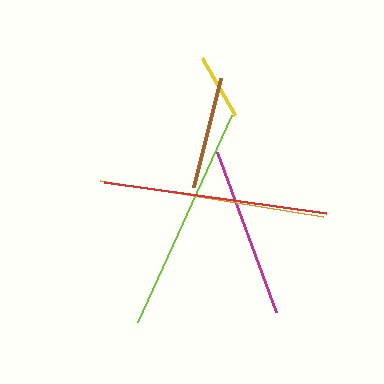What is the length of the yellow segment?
The yellow segment is approximately 65 pixels long.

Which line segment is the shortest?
The yellow line is the shortest at approximately 65 pixels.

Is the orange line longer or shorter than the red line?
The orange line is longer than the red line.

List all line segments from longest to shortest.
From longest to shortest: lime, orange, red, magenta, brown, yellow.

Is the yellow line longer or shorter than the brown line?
The brown line is longer than the yellow line.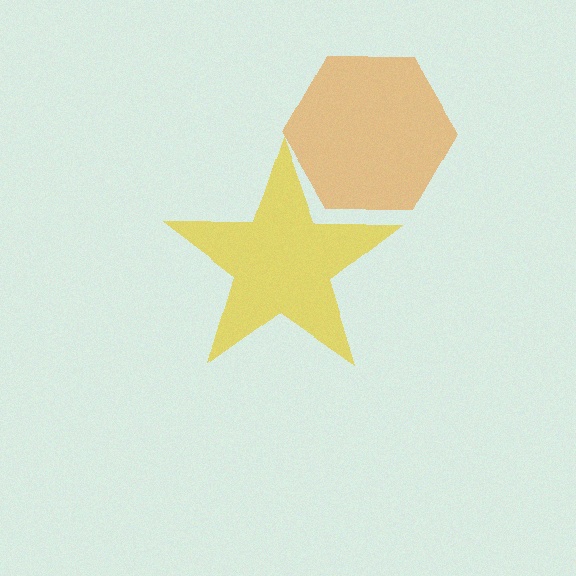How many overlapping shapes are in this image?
There are 2 overlapping shapes in the image.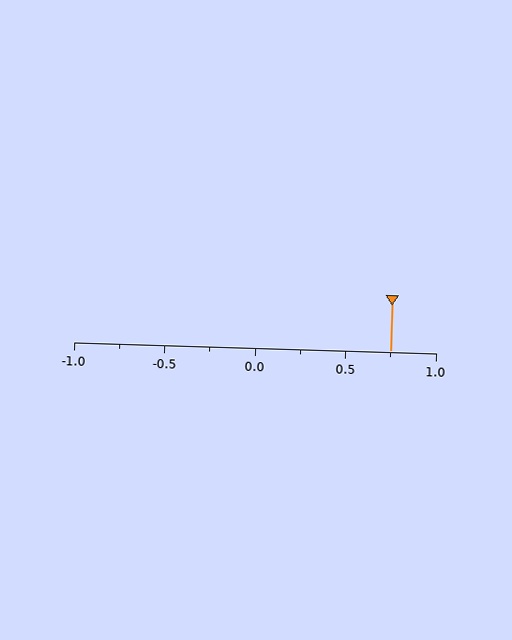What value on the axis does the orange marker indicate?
The marker indicates approximately 0.75.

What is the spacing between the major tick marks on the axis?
The major ticks are spaced 0.5 apart.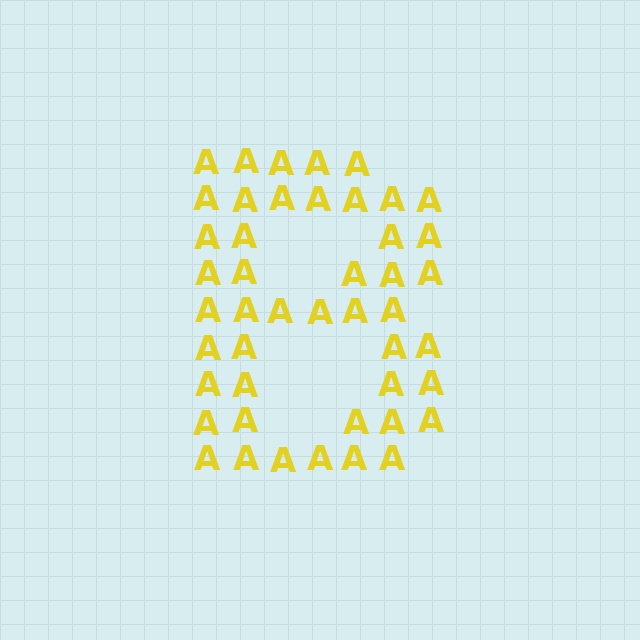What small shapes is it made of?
It is made of small letter A's.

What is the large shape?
The large shape is the letter B.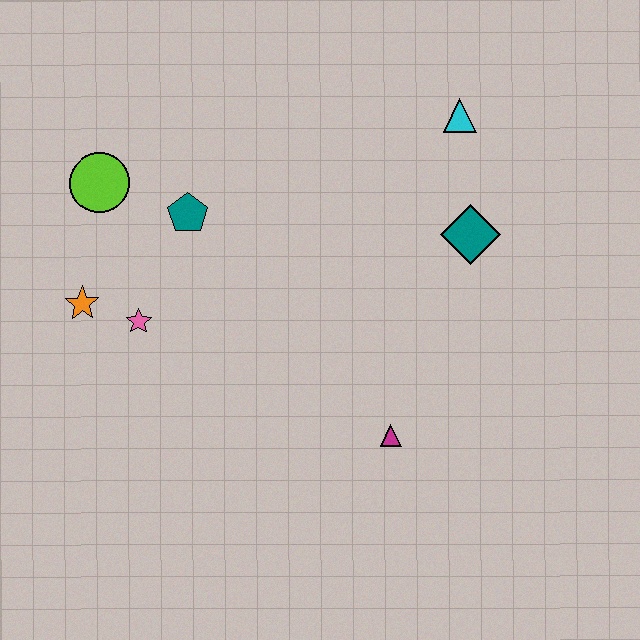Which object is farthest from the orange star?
The cyan triangle is farthest from the orange star.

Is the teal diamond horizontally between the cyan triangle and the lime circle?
No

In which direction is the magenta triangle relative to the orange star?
The magenta triangle is to the right of the orange star.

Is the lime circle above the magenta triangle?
Yes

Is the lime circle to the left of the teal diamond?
Yes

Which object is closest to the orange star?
The pink star is closest to the orange star.